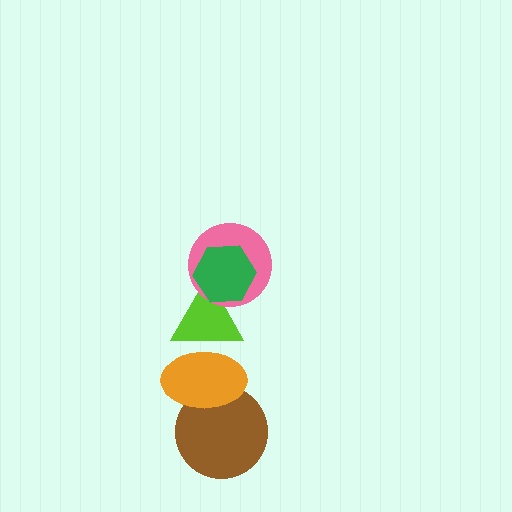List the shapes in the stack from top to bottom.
From top to bottom: the green hexagon, the pink circle, the lime triangle, the orange ellipse, the brown circle.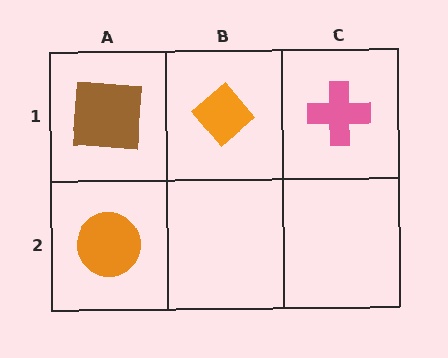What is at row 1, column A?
A brown square.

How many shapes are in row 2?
1 shape.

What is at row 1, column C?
A pink cross.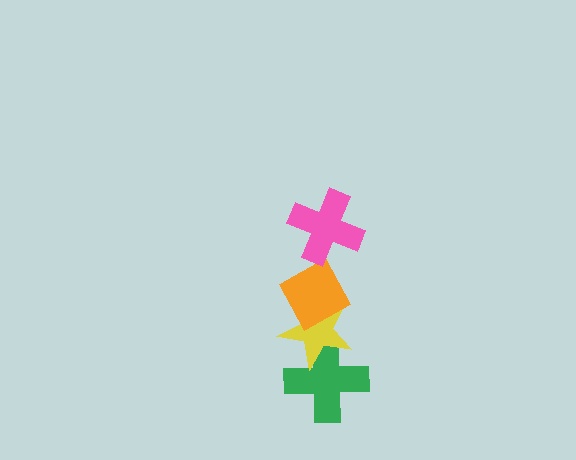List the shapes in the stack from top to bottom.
From top to bottom: the pink cross, the orange diamond, the yellow star, the green cross.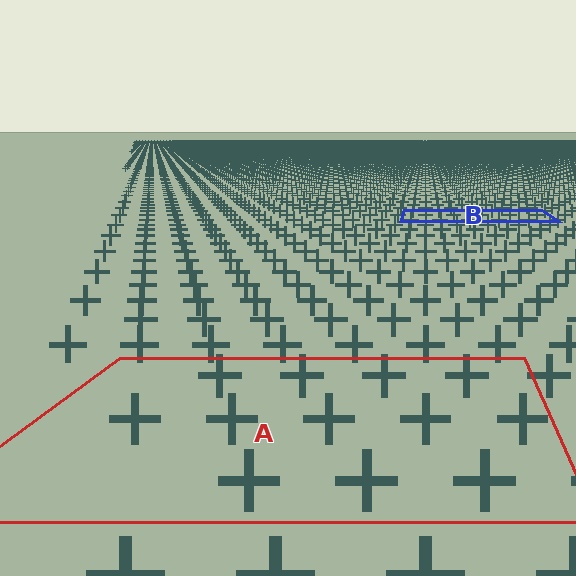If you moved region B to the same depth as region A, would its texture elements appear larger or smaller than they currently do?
They would appear larger. At a closer depth, the same texture elements are projected at a bigger on-screen size.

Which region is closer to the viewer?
Region A is closer. The texture elements there are larger and more spread out.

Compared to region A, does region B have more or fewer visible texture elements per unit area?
Region B has more texture elements per unit area — they are packed more densely because it is farther away.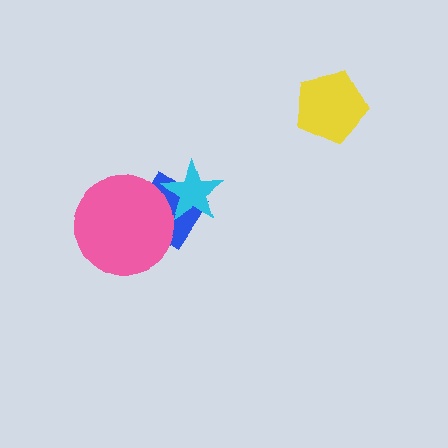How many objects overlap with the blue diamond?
2 objects overlap with the blue diamond.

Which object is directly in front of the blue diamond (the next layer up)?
The cyan star is directly in front of the blue diamond.